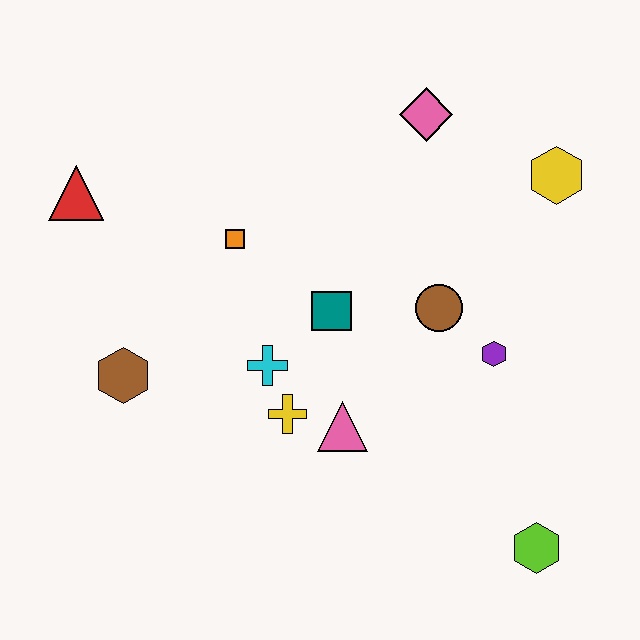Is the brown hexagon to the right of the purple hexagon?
No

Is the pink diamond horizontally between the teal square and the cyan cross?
No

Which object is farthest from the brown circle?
The red triangle is farthest from the brown circle.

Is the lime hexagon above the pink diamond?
No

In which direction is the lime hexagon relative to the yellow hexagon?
The lime hexagon is below the yellow hexagon.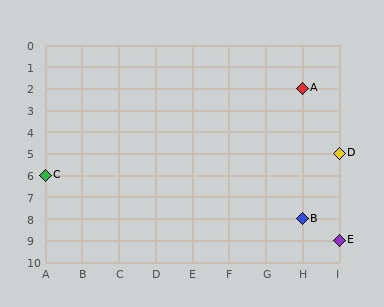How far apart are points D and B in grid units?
Points D and B are 1 column and 3 rows apart (about 3.2 grid units diagonally).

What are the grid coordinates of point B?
Point B is at grid coordinates (H, 8).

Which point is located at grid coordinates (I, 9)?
Point E is at (I, 9).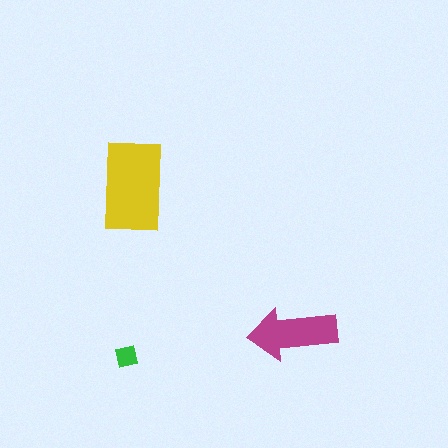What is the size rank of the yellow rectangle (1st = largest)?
1st.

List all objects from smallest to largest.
The green square, the magenta arrow, the yellow rectangle.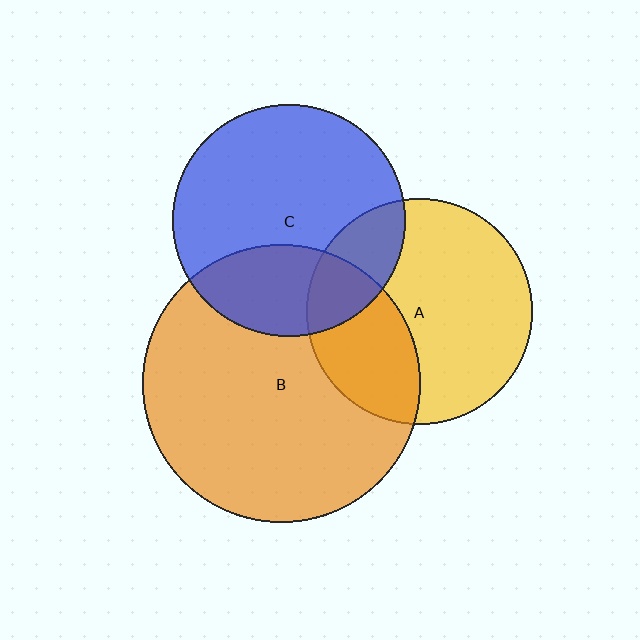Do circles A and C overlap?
Yes.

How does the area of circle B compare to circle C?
Approximately 1.4 times.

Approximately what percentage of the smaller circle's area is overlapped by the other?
Approximately 20%.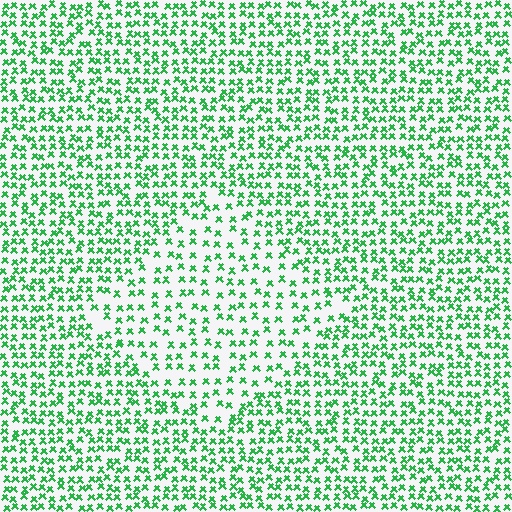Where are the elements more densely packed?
The elements are more densely packed outside the diamond boundary.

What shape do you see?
I see a diamond.